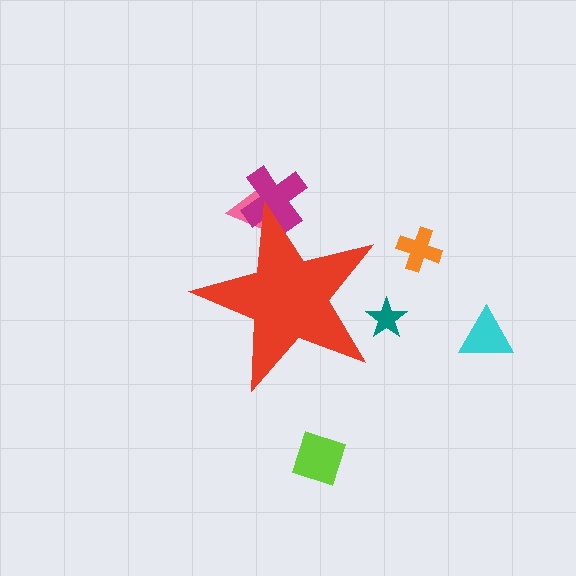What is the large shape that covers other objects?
A red star.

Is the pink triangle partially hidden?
Yes, the pink triangle is partially hidden behind the red star.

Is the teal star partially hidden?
Yes, the teal star is partially hidden behind the red star.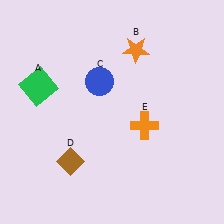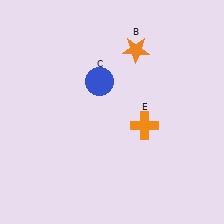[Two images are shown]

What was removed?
The brown diamond (D), the green square (A) were removed in Image 2.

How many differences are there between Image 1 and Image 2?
There are 2 differences between the two images.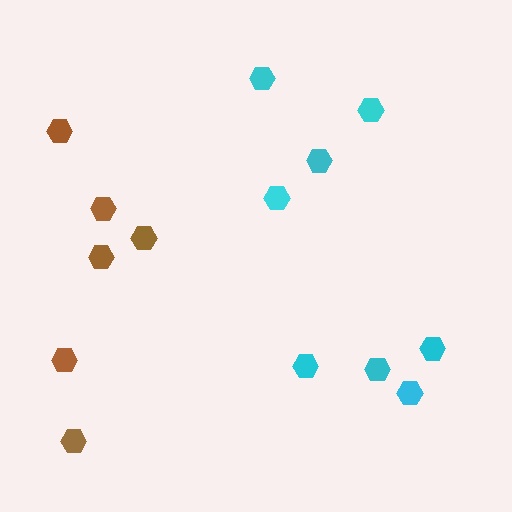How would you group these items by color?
There are 2 groups: one group of brown hexagons (6) and one group of cyan hexagons (8).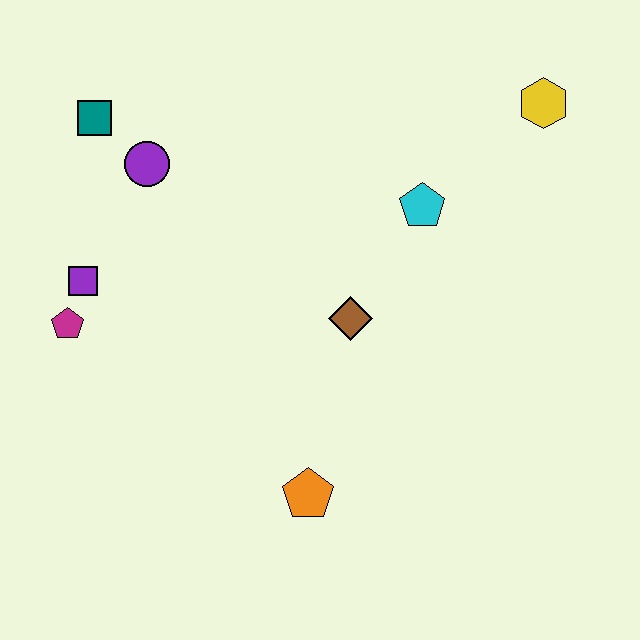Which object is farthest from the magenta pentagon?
The yellow hexagon is farthest from the magenta pentagon.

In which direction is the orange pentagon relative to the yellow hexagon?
The orange pentagon is below the yellow hexagon.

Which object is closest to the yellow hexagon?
The cyan pentagon is closest to the yellow hexagon.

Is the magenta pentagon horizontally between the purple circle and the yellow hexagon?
No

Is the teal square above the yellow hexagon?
No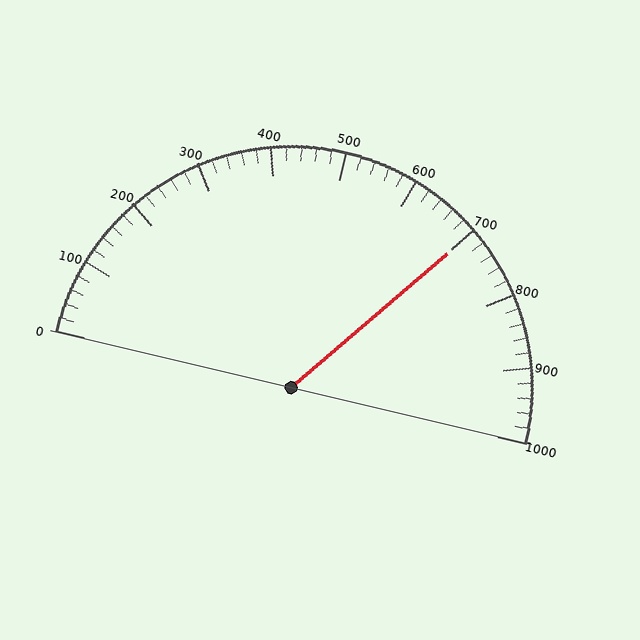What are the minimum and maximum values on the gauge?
The gauge ranges from 0 to 1000.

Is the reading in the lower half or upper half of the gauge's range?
The reading is in the upper half of the range (0 to 1000).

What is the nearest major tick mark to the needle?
The nearest major tick mark is 700.